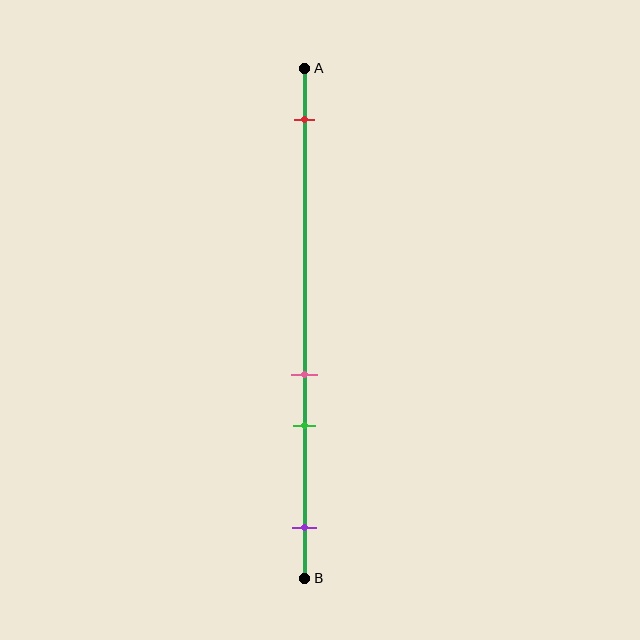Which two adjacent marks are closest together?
The pink and green marks are the closest adjacent pair.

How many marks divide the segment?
There are 4 marks dividing the segment.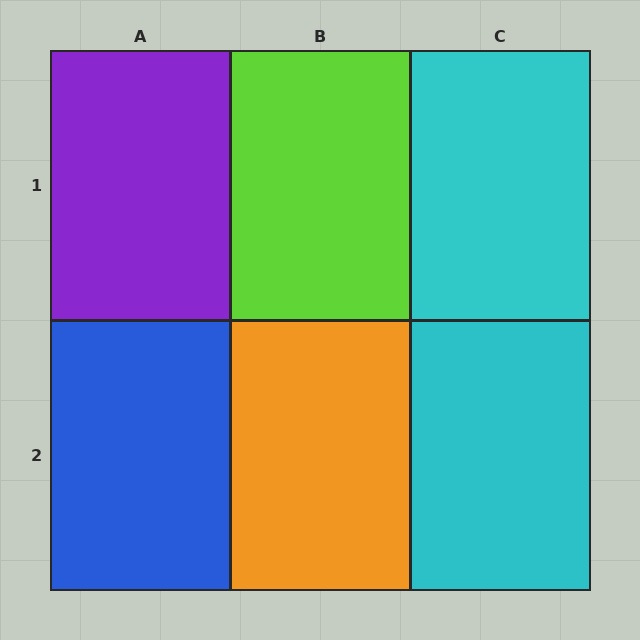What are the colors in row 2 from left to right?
Blue, orange, cyan.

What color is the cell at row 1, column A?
Purple.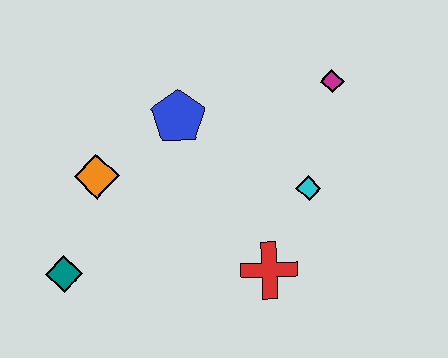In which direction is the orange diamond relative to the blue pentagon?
The orange diamond is to the left of the blue pentagon.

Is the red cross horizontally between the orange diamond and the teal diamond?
No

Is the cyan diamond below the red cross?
No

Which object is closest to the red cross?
The cyan diamond is closest to the red cross.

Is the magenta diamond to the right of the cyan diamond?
Yes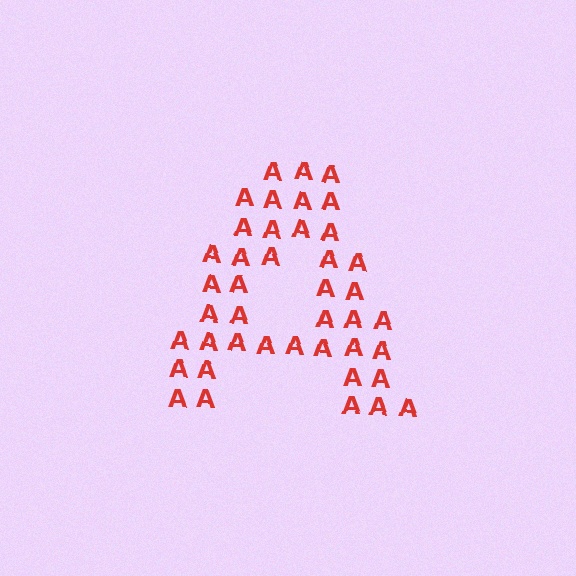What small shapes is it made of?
It is made of small letter A's.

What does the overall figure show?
The overall figure shows the letter A.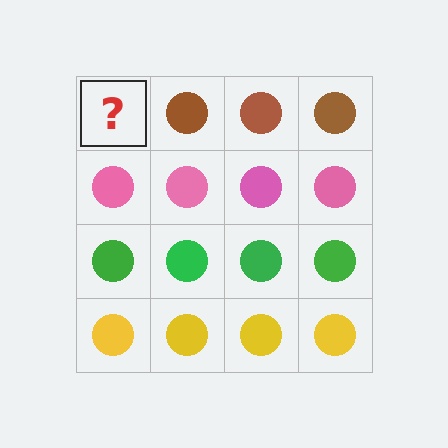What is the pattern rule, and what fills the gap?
The rule is that each row has a consistent color. The gap should be filled with a brown circle.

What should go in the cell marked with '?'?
The missing cell should contain a brown circle.